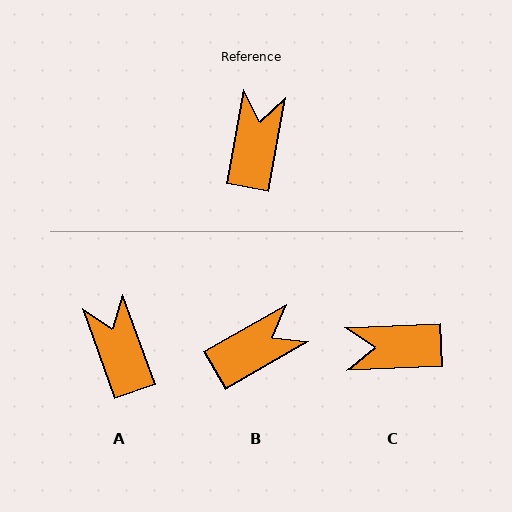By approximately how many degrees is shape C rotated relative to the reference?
Approximately 103 degrees counter-clockwise.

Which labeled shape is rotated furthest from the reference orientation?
C, about 103 degrees away.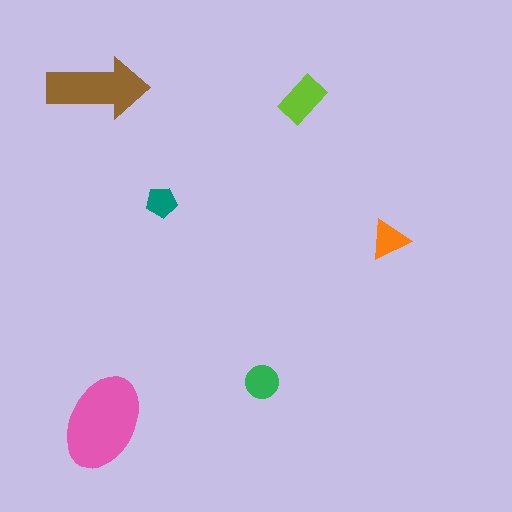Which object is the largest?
The pink ellipse.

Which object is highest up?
The brown arrow is topmost.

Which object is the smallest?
The teal pentagon.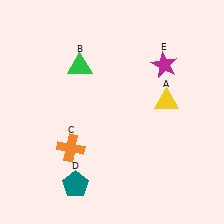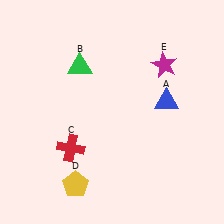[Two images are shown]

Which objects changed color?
A changed from yellow to blue. C changed from orange to red. D changed from teal to yellow.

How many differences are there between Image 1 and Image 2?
There are 3 differences between the two images.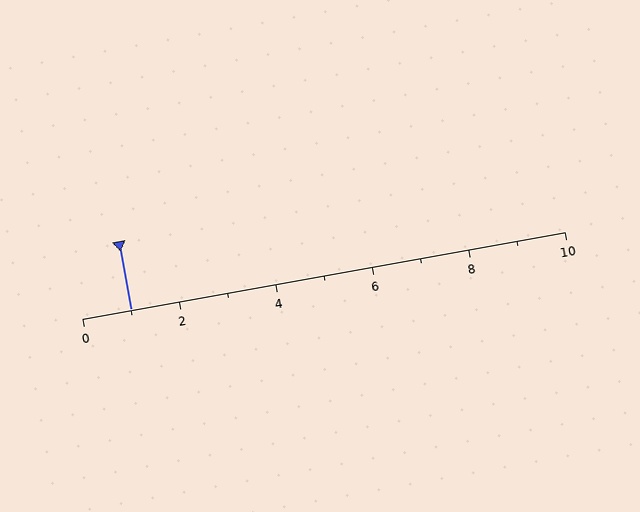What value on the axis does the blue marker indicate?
The marker indicates approximately 1.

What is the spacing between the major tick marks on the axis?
The major ticks are spaced 2 apart.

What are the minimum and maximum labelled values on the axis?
The axis runs from 0 to 10.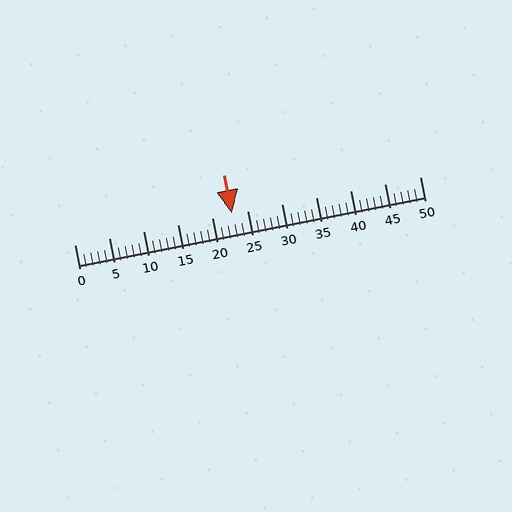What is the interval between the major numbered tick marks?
The major tick marks are spaced 5 units apart.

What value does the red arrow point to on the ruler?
The red arrow points to approximately 23.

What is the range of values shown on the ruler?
The ruler shows values from 0 to 50.